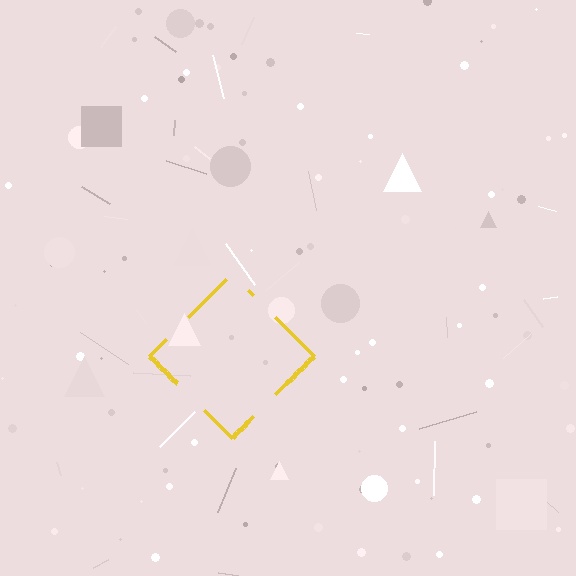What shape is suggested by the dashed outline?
The dashed outline suggests a diamond.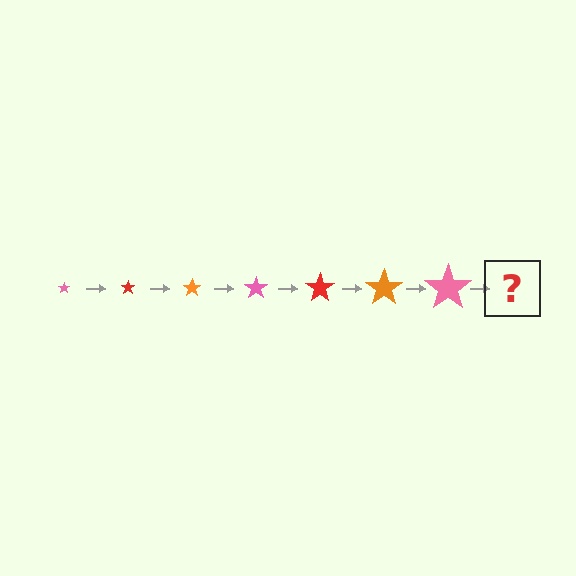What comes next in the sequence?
The next element should be a red star, larger than the previous one.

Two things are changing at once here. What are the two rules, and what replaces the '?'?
The two rules are that the star grows larger each step and the color cycles through pink, red, and orange. The '?' should be a red star, larger than the previous one.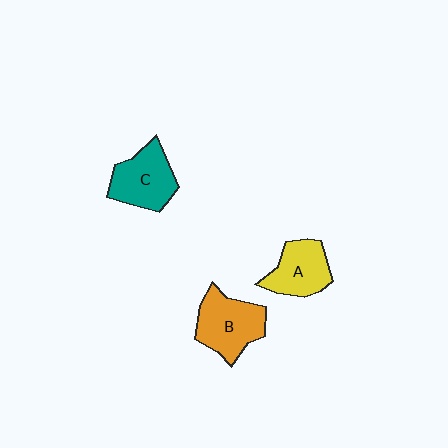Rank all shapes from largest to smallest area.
From largest to smallest: B (orange), C (teal), A (yellow).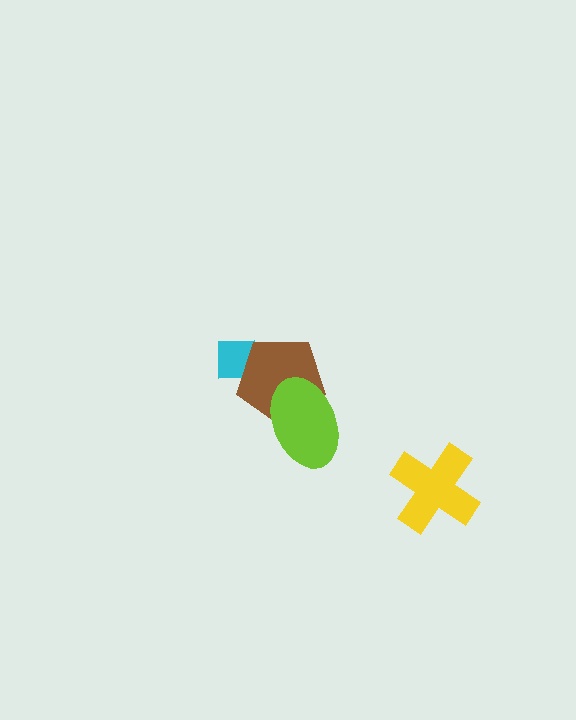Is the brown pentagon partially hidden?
Yes, it is partially covered by another shape.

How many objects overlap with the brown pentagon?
2 objects overlap with the brown pentagon.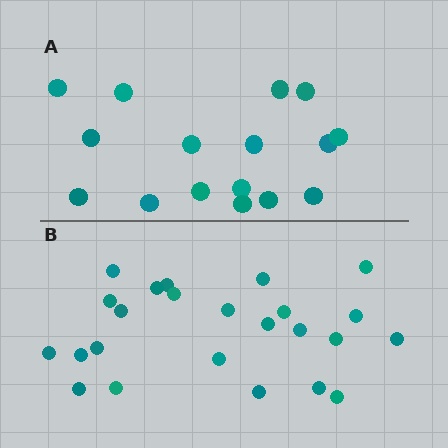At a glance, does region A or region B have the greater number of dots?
Region B (the bottom region) has more dots.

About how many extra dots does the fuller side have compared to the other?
Region B has roughly 8 or so more dots than region A.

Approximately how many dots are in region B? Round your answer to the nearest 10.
About 20 dots. (The exact count is 24, which rounds to 20.)